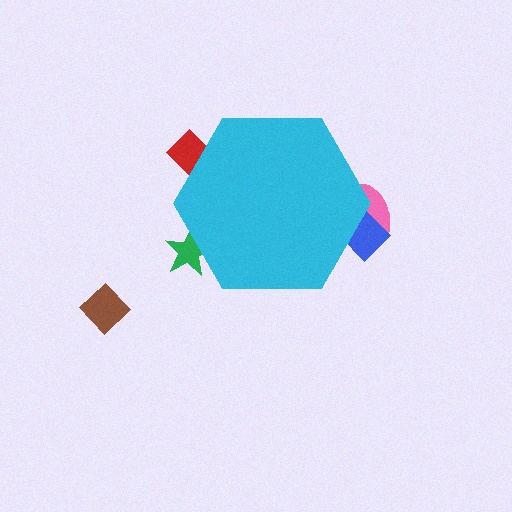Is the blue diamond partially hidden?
Yes, the blue diamond is partially hidden behind the cyan hexagon.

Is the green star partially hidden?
Yes, the green star is partially hidden behind the cyan hexagon.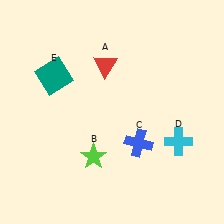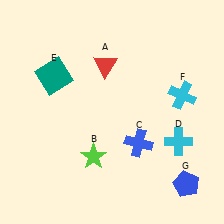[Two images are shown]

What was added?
A cyan cross (F), a blue pentagon (G) were added in Image 2.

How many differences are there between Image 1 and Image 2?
There are 2 differences between the two images.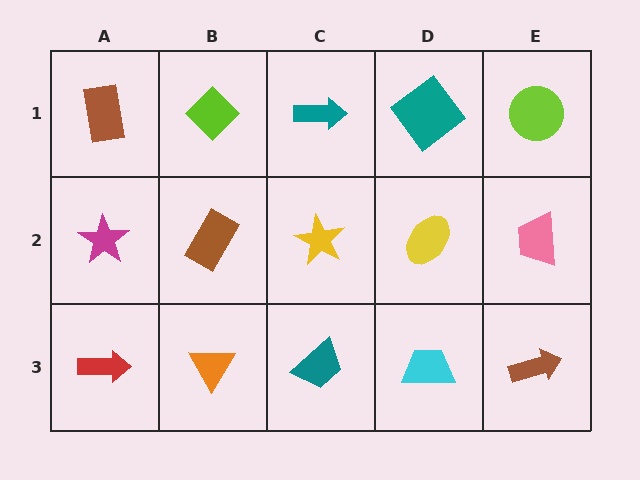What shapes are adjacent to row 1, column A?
A magenta star (row 2, column A), a lime diamond (row 1, column B).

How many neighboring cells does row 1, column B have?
3.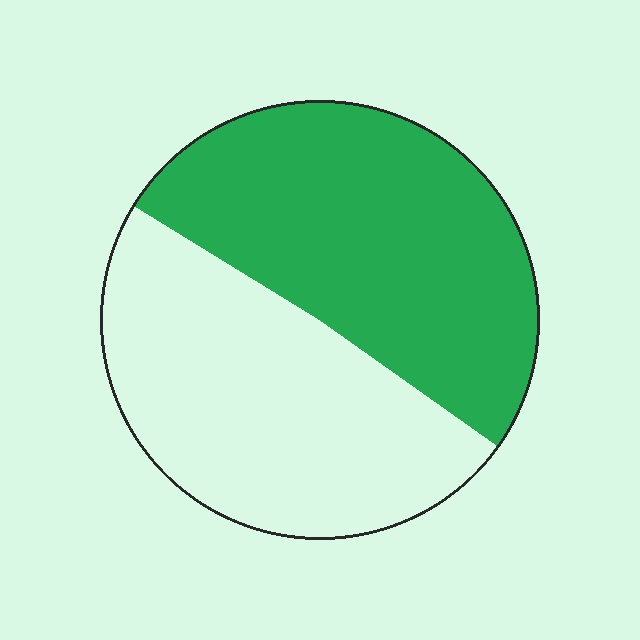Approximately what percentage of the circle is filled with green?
Approximately 50%.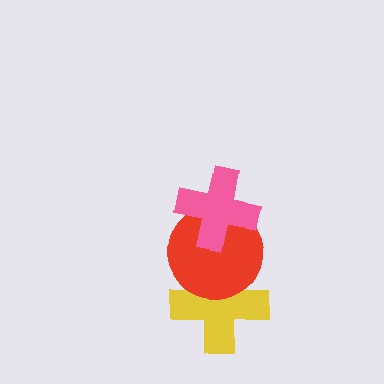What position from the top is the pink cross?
The pink cross is 1st from the top.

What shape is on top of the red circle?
The pink cross is on top of the red circle.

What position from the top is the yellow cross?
The yellow cross is 3rd from the top.